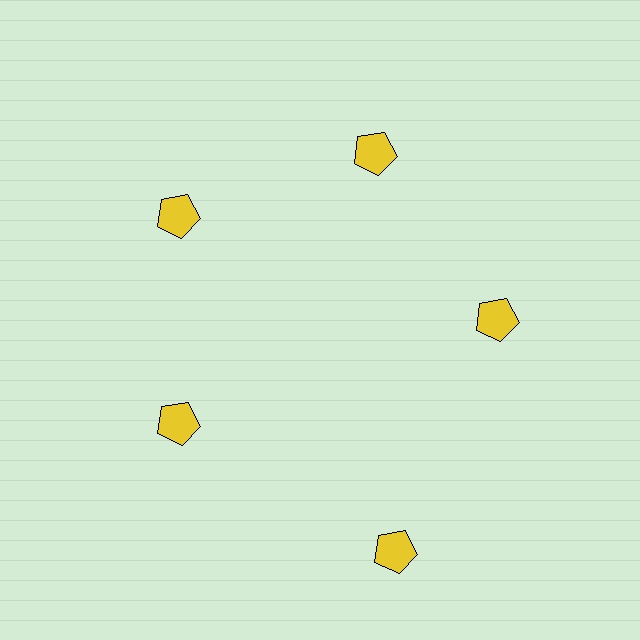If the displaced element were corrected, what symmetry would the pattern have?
It would have 5-fold rotational symmetry — the pattern would map onto itself every 72 degrees.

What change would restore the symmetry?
The symmetry would be restored by moving it inward, back onto the ring so that all 5 pentagons sit at equal angles and equal distance from the center.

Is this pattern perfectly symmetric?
No. The 5 yellow pentagons are arranged in a ring, but one element near the 5 o'clock position is pushed outward from the center, breaking the 5-fold rotational symmetry.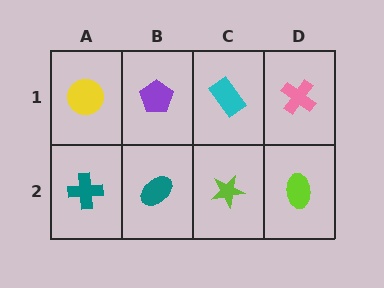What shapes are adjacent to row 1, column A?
A teal cross (row 2, column A), a purple pentagon (row 1, column B).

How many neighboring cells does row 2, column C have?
3.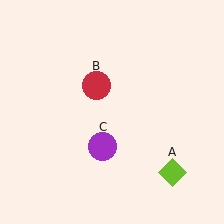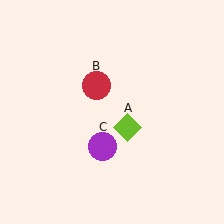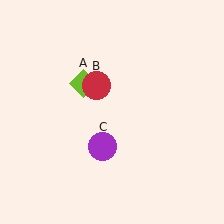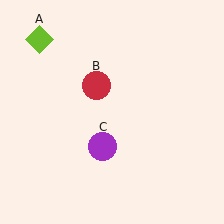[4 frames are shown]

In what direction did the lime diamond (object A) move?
The lime diamond (object A) moved up and to the left.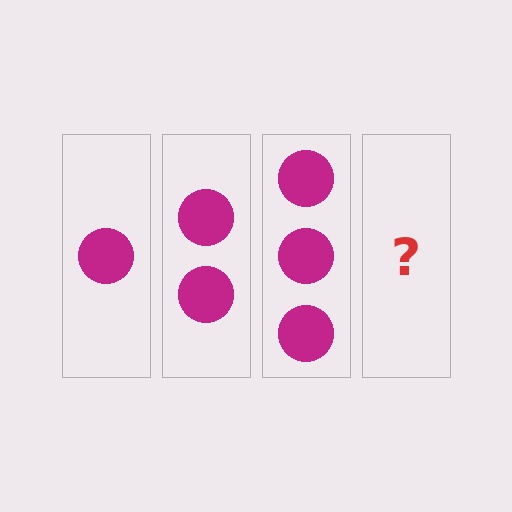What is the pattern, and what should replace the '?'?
The pattern is that each step adds one more circle. The '?' should be 4 circles.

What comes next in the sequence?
The next element should be 4 circles.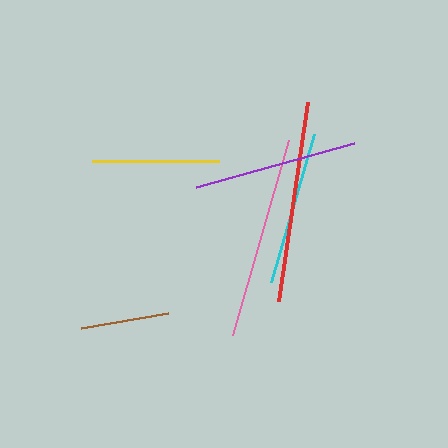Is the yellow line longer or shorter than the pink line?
The pink line is longer than the yellow line.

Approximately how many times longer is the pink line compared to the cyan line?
The pink line is approximately 1.3 times the length of the cyan line.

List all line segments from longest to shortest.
From longest to shortest: pink, red, purple, cyan, yellow, brown.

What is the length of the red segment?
The red segment is approximately 201 pixels long.